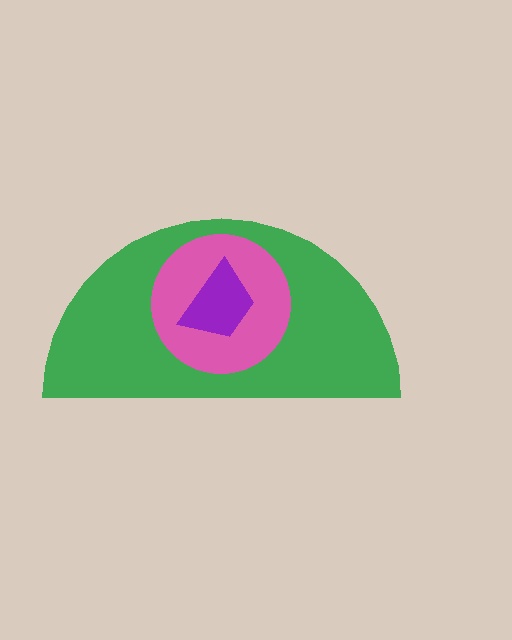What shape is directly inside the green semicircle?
The pink circle.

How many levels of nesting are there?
3.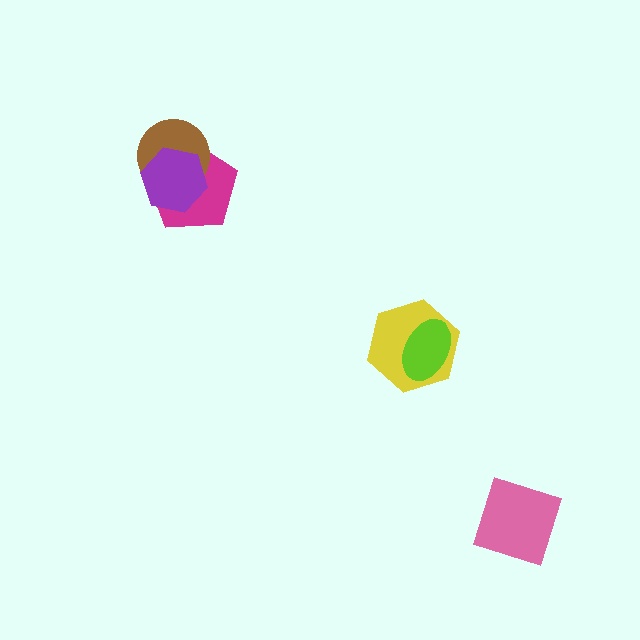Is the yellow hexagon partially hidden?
Yes, it is partially covered by another shape.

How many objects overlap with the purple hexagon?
2 objects overlap with the purple hexagon.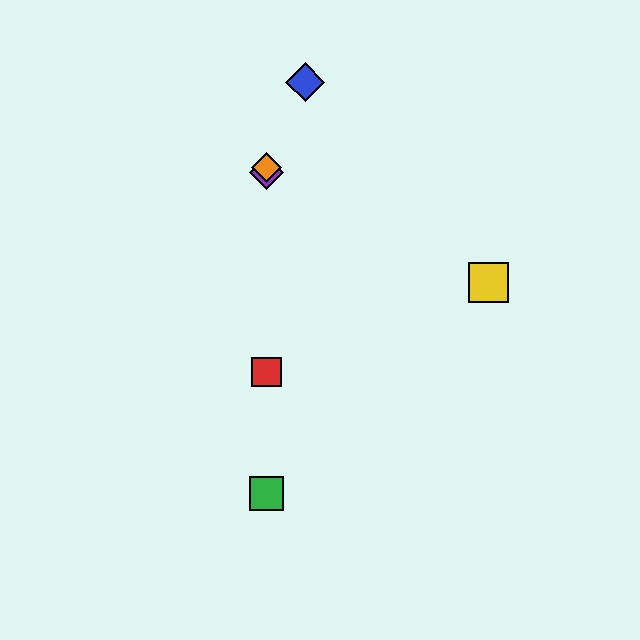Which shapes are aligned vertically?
The red square, the green square, the purple diamond, the orange diamond are aligned vertically.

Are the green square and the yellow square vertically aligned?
No, the green square is at x≈267 and the yellow square is at x≈489.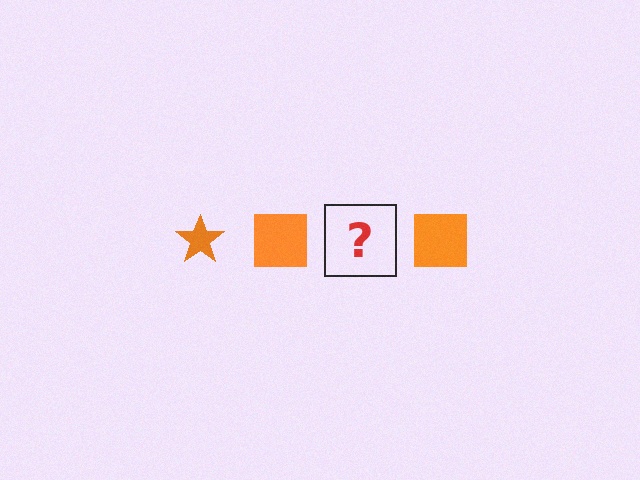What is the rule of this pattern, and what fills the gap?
The rule is that the pattern cycles through star, square shapes in orange. The gap should be filled with an orange star.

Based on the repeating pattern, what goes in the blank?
The blank should be an orange star.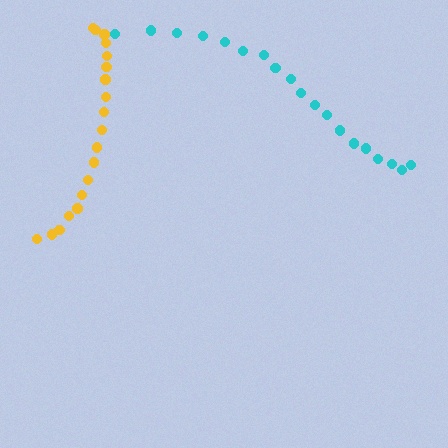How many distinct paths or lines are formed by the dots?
There are 2 distinct paths.